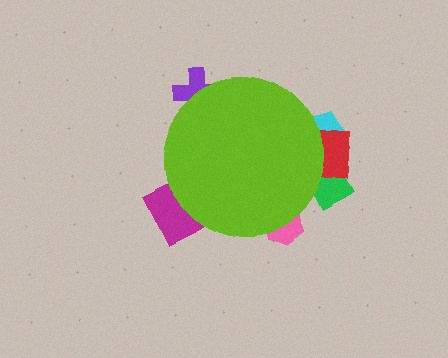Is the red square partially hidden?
Yes, the red square is partially hidden behind the lime circle.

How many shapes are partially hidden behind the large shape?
6 shapes are partially hidden.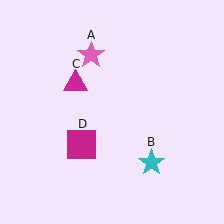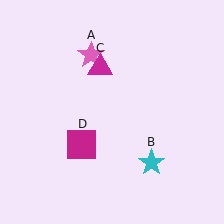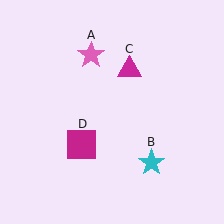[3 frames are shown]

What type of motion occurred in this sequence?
The magenta triangle (object C) rotated clockwise around the center of the scene.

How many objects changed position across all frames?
1 object changed position: magenta triangle (object C).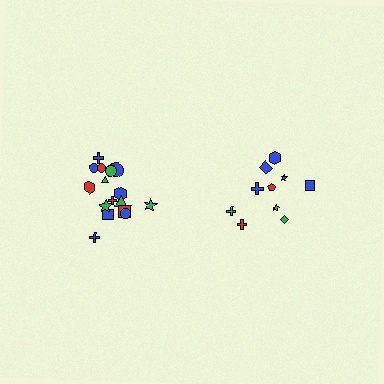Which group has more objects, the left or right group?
The left group.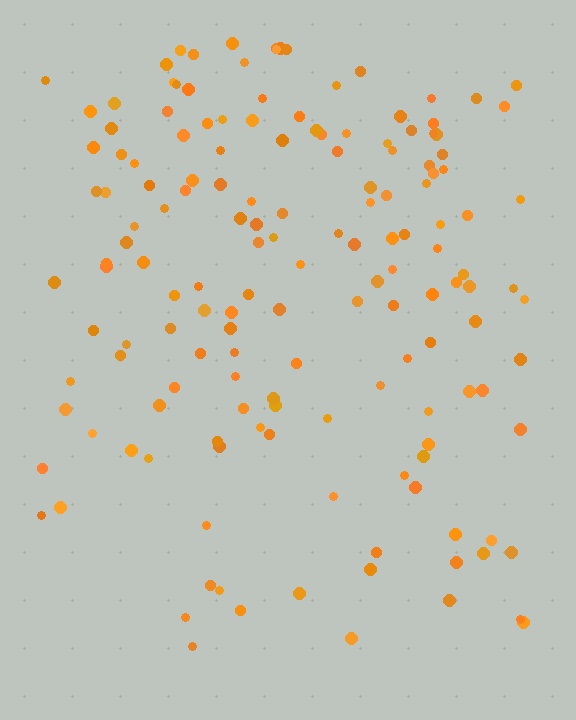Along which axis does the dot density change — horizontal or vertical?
Vertical.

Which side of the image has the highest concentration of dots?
The top.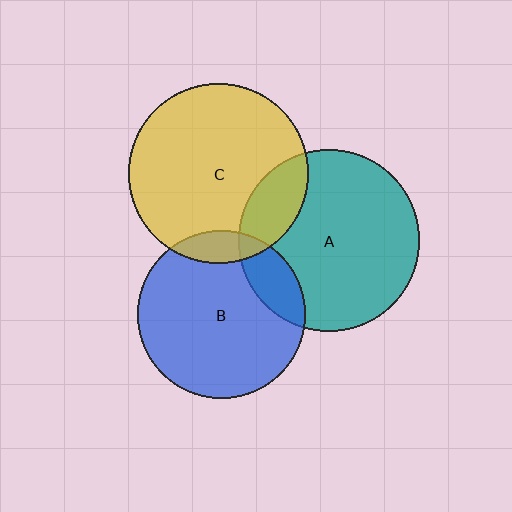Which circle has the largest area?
Circle A (teal).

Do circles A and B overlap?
Yes.